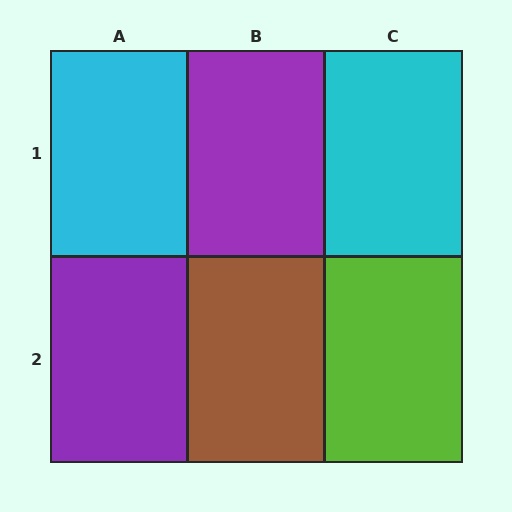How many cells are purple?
2 cells are purple.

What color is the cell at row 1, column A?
Cyan.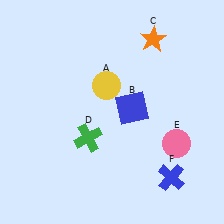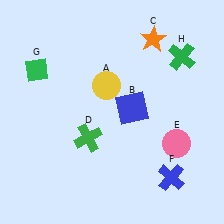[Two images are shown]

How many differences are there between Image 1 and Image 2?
There are 2 differences between the two images.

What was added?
A green diamond (G), a green cross (H) were added in Image 2.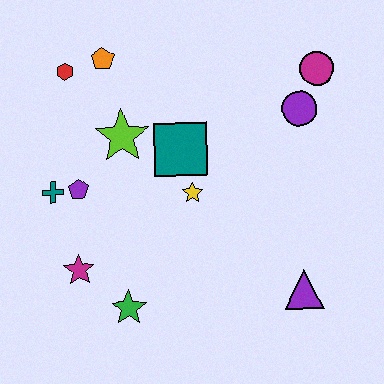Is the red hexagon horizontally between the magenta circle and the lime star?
No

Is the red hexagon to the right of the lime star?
No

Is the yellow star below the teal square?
Yes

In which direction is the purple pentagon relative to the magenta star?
The purple pentagon is above the magenta star.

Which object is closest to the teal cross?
The purple pentagon is closest to the teal cross.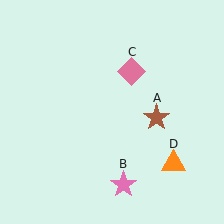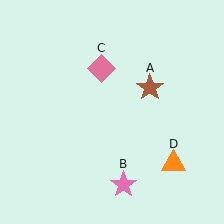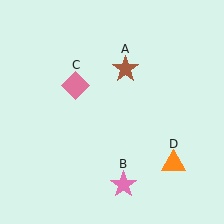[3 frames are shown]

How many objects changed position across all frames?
2 objects changed position: brown star (object A), pink diamond (object C).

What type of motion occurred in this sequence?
The brown star (object A), pink diamond (object C) rotated counterclockwise around the center of the scene.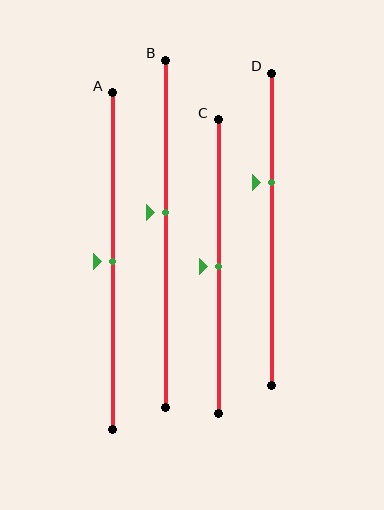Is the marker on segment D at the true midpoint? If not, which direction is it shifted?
No, the marker on segment D is shifted upward by about 15% of the segment length.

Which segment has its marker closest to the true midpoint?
Segment A has its marker closest to the true midpoint.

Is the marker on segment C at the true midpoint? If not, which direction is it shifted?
Yes, the marker on segment C is at the true midpoint.